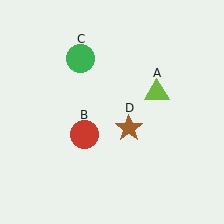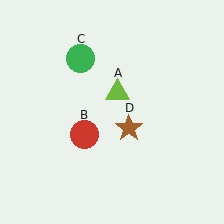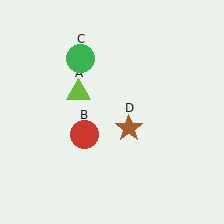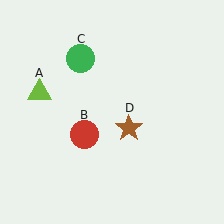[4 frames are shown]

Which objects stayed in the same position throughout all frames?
Red circle (object B) and green circle (object C) and brown star (object D) remained stationary.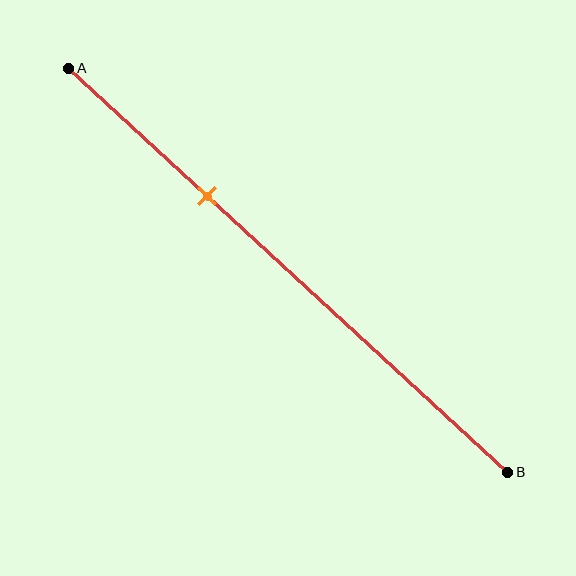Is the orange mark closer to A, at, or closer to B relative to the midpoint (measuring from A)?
The orange mark is closer to point A than the midpoint of segment AB.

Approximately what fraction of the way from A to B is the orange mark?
The orange mark is approximately 30% of the way from A to B.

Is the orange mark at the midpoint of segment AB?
No, the mark is at about 30% from A, not at the 50% midpoint.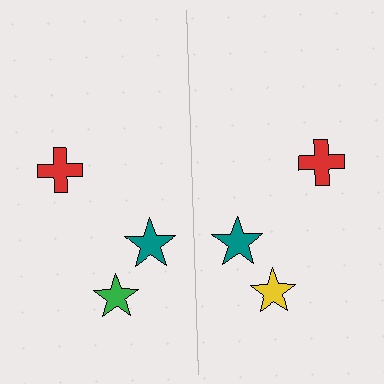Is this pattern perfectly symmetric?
No, the pattern is not perfectly symmetric. The yellow star on the right side breaks the symmetry — its mirror counterpart is green.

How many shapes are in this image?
There are 6 shapes in this image.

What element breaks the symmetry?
The yellow star on the right side breaks the symmetry — its mirror counterpart is green.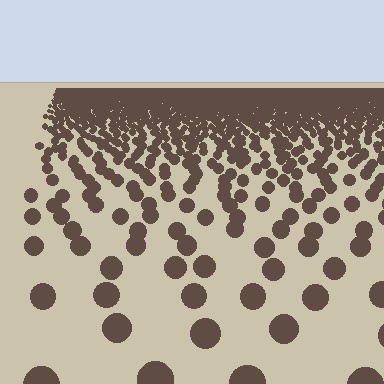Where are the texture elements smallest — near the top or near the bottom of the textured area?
Near the top.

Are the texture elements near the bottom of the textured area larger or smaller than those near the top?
Larger. Near the bottom, elements are closer to the viewer and appear at a bigger on-screen size.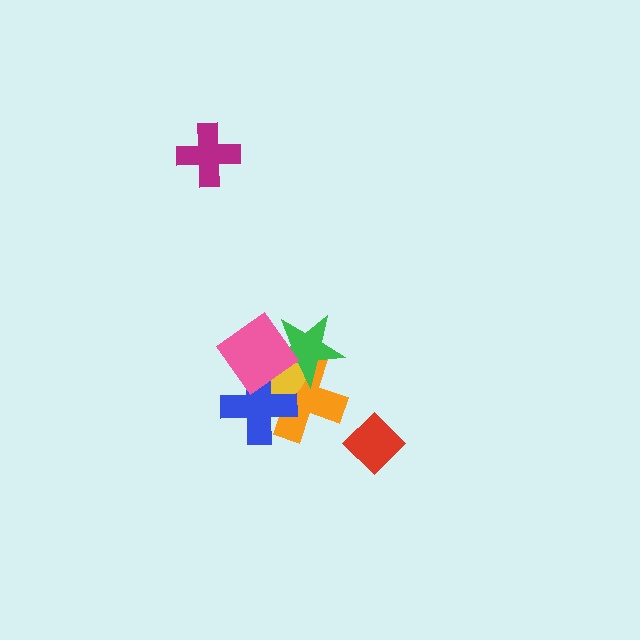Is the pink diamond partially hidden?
No, no other shape covers it.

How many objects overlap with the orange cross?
4 objects overlap with the orange cross.